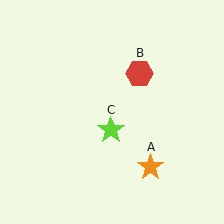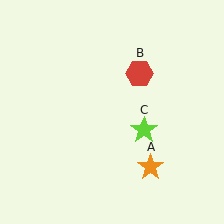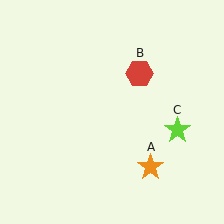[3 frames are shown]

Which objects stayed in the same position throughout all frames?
Orange star (object A) and red hexagon (object B) remained stationary.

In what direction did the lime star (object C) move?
The lime star (object C) moved right.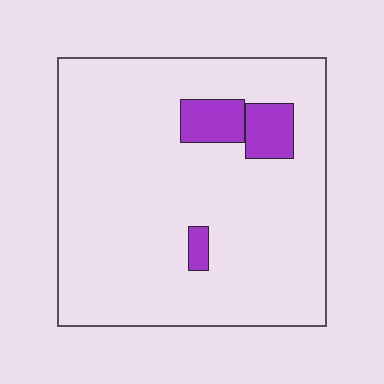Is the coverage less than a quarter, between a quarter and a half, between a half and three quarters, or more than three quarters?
Less than a quarter.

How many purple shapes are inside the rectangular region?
3.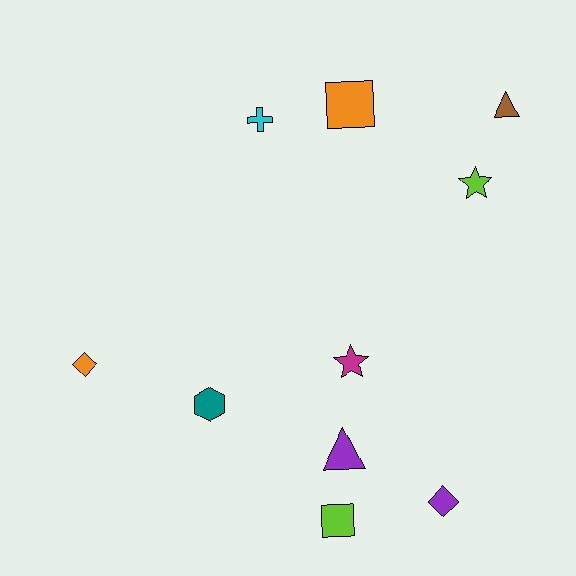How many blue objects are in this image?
There are no blue objects.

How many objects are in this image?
There are 10 objects.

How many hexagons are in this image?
There is 1 hexagon.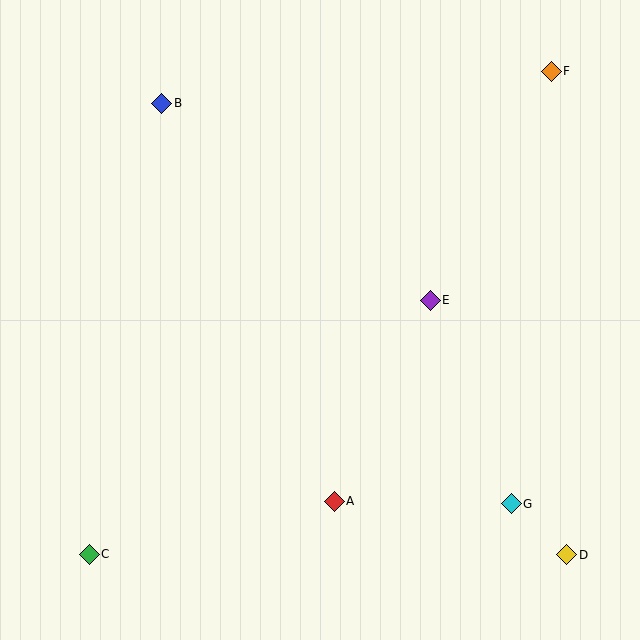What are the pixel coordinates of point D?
Point D is at (567, 555).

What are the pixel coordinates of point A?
Point A is at (334, 501).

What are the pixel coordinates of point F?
Point F is at (551, 71).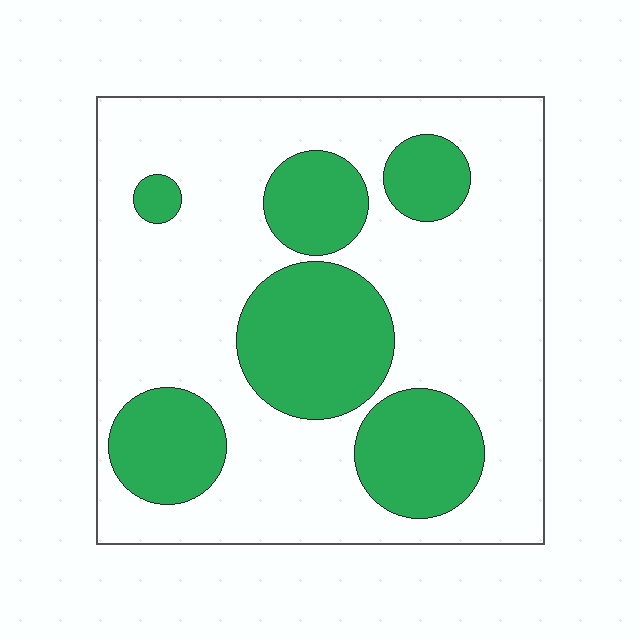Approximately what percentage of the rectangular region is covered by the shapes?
Approximately 30%.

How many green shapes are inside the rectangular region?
6.